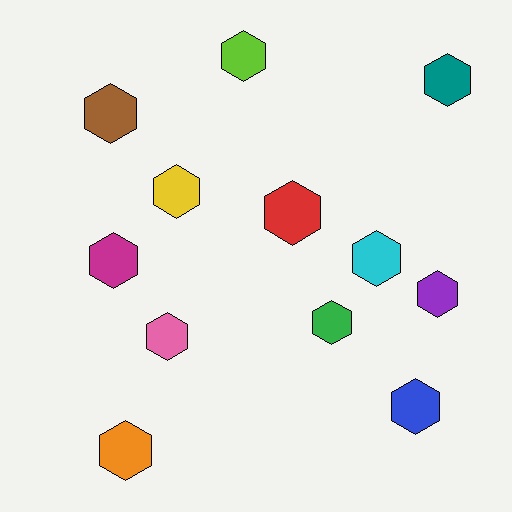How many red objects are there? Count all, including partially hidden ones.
There is 1 red object.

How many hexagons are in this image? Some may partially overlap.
There are 12 hexagons.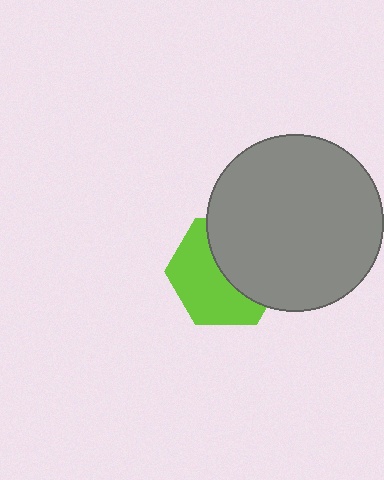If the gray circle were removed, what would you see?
You would see the complete lime hexagon.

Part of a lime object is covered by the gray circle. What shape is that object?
It is a hexagon.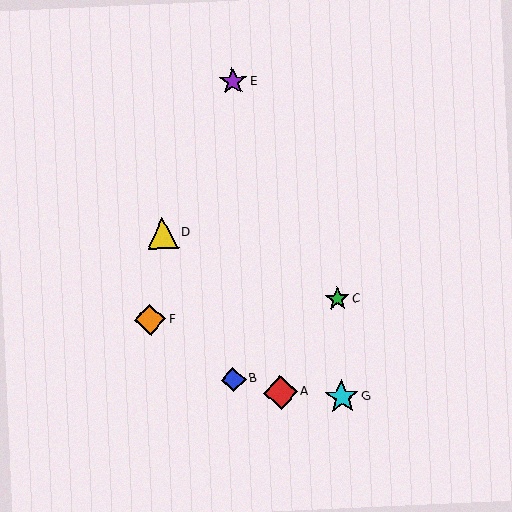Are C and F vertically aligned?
No, C is at x≈337 and F is at x≈150.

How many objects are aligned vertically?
2 objects (C, G) are aligned vertically.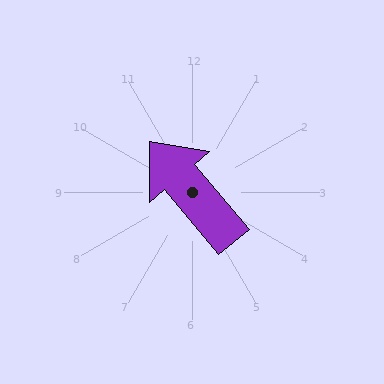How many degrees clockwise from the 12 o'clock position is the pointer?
Approximately 320 degrees.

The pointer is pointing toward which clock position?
Roughly 11 o'clock.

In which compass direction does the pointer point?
Northwest.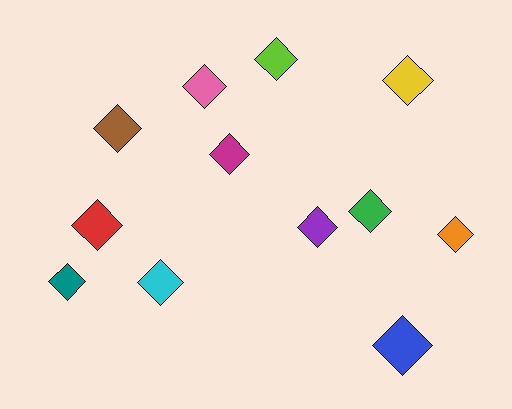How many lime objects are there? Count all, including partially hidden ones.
There is 1 lime object.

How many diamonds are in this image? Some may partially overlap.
There are 12 diamonds.